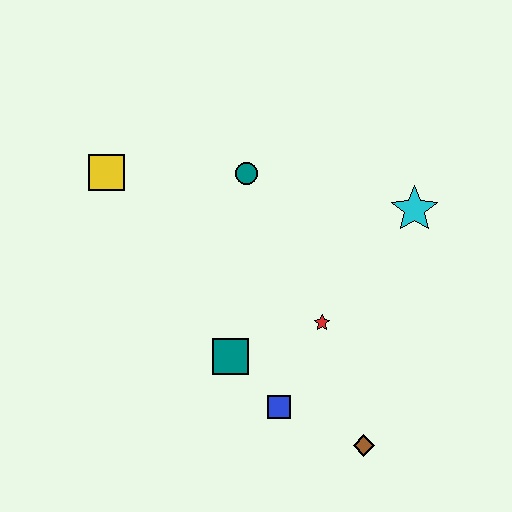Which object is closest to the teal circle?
The yellow square is closest to the teal circle.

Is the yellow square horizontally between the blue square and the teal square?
No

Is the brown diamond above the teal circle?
No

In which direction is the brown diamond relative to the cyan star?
The brown diamond is below the cyan star.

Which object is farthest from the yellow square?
The brown diamond is farthest from the yellow square.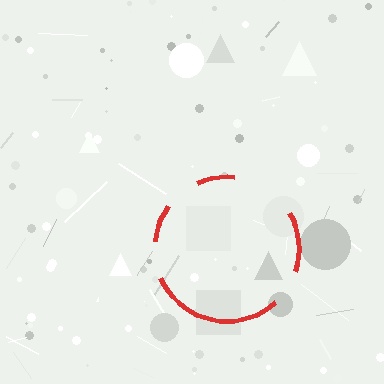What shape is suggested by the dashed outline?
The dashed outline suggests a circle.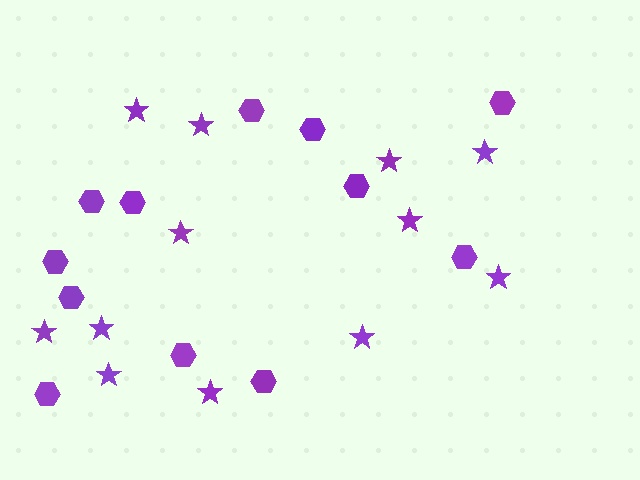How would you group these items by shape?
There are 2 groups: one group of hexagons (12) and one group of stars (12).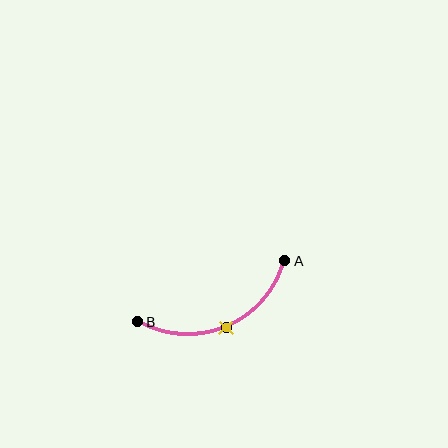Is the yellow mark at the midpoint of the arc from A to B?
Yes. The yellow mark lies on the arc at equal arc-length from both A and B — it is the arc midpoint.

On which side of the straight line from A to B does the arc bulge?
The arc bulges below the straight line connecting A and B.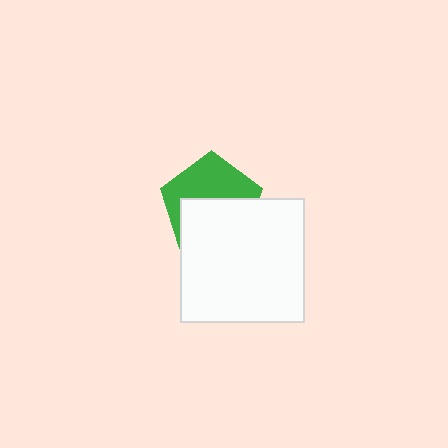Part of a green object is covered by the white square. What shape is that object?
It is a pentagon.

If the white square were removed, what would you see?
You would see the complete green pentagon.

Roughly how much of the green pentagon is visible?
About half of it is visible (roughly 47%).